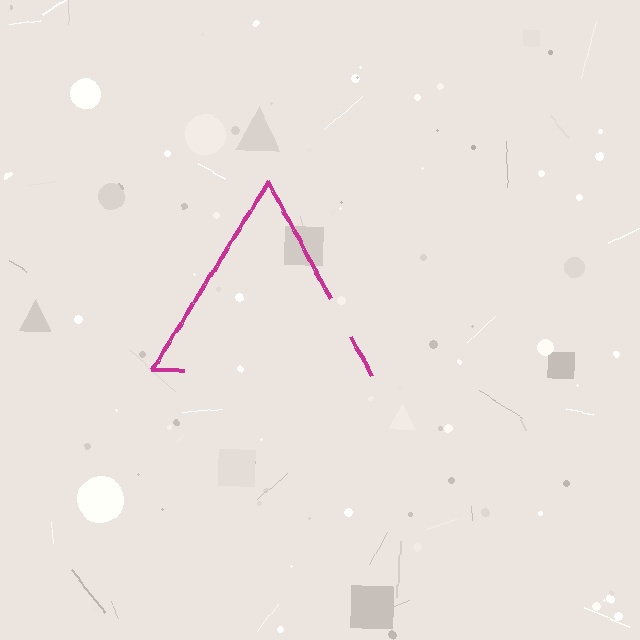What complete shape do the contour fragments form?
The contour fragments form a triangle.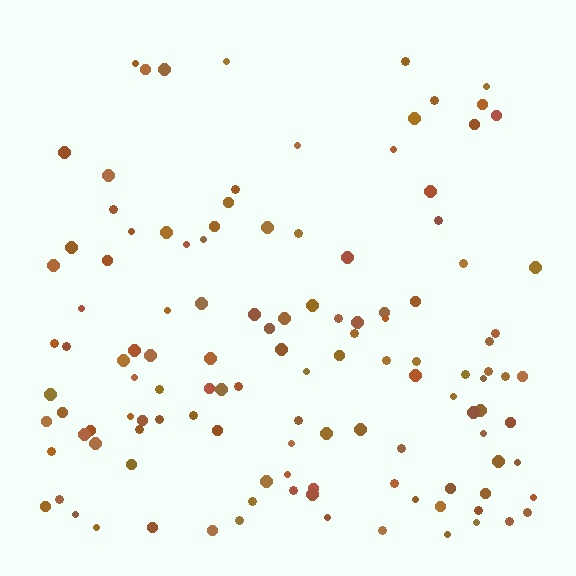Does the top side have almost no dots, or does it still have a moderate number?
Still a moderate number, just noticeably fewer than the bottom.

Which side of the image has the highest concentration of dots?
The bottom.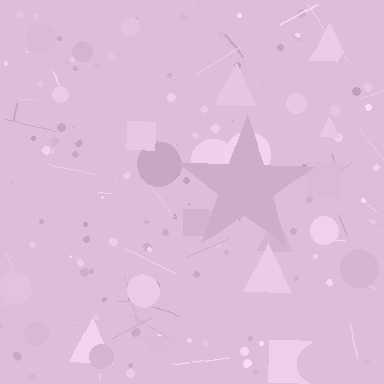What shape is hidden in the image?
A star is hidden in the image.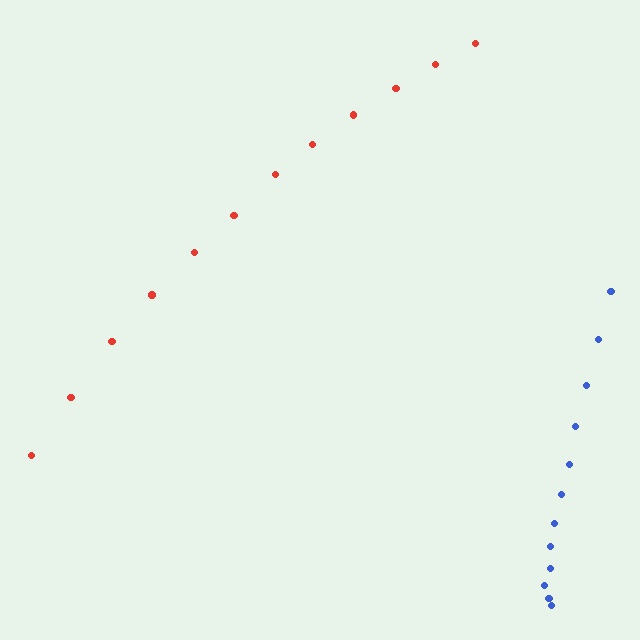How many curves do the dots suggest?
There are 2 distinct paths.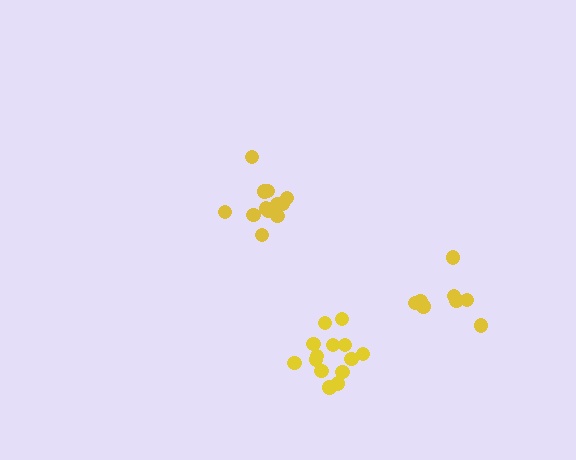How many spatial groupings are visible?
There are 3 spatial groupings.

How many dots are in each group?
Group 1: 12 dots, Group 2: 14 dots, Group 3: 8 dots (34 total).